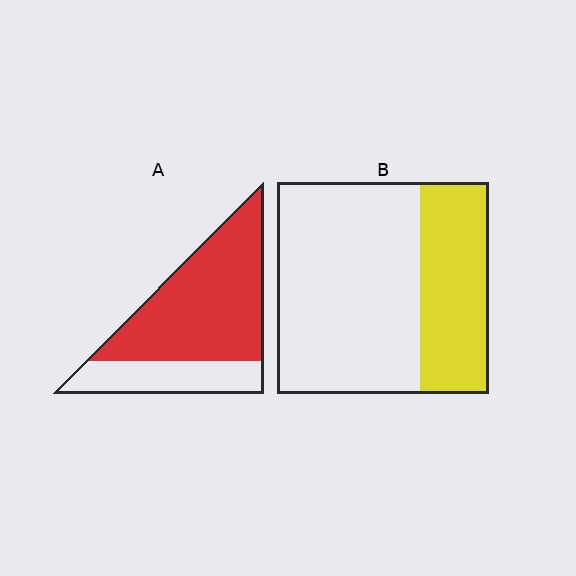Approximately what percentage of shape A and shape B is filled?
A is approximately 70% and B is approximately 35%.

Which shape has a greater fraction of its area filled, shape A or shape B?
Shape A.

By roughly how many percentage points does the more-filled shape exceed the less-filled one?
By roughly 40 percentage points (A over B).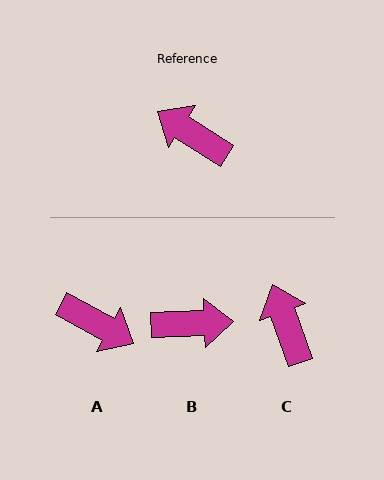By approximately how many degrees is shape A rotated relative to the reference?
Approximately 176 degrees clockwise.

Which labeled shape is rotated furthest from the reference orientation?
A, about 176 degrees away.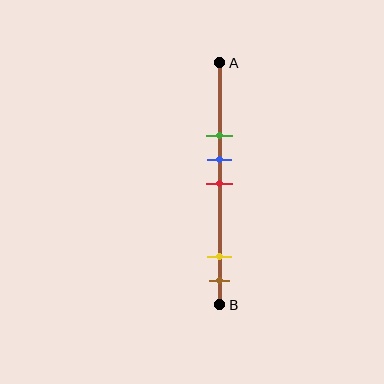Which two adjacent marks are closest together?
The blue and red marks are the closest adjacent pair.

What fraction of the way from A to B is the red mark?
The red mark is approximately 50% (0.5) of the way from A to B.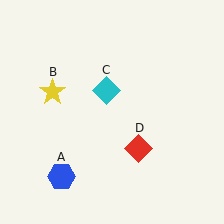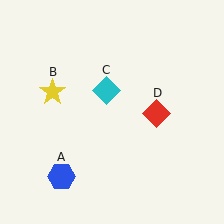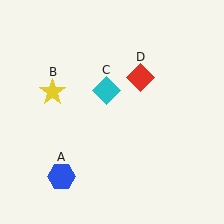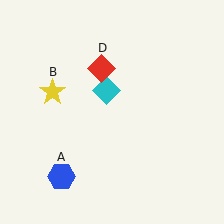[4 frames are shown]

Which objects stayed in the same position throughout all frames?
Blue hexagon (object A) and yellow star (object B) and cyan diamond (object C) remained stationary.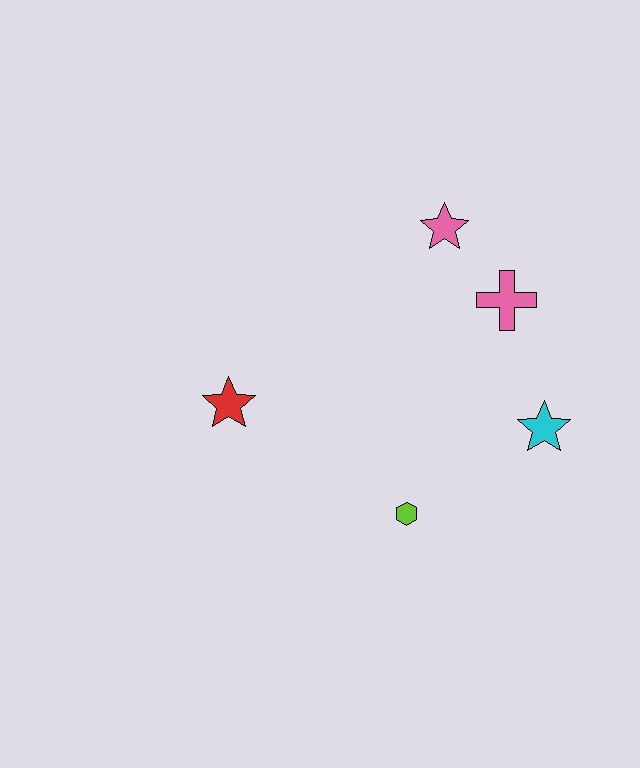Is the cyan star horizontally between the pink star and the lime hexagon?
No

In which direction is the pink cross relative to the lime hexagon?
The pink cross is above the lime hexagon.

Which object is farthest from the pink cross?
The red star is farthest from the pink cross.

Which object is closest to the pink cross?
The pink star is closest to the pink cross.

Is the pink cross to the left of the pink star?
No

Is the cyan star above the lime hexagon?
Yes